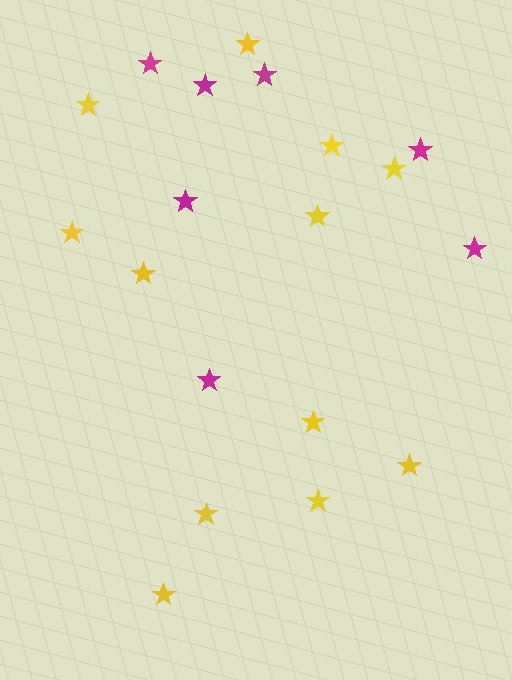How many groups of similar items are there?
There are 2 groups: one group of yellow stars (12) and one group of magenta stars (7).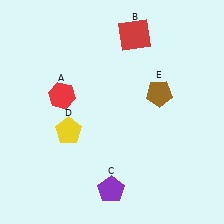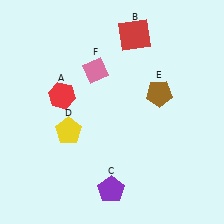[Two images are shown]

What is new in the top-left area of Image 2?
A pink diamond (F) was added in the top-left area of Image 2.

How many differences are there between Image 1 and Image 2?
There is 1 difference between the two images.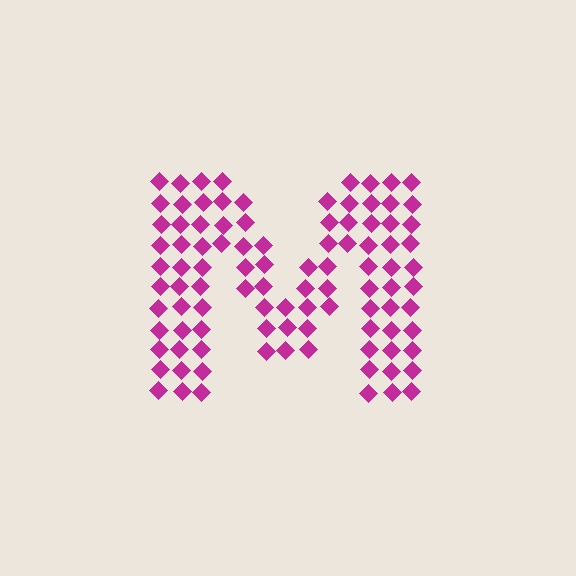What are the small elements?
The small elements are diamonds.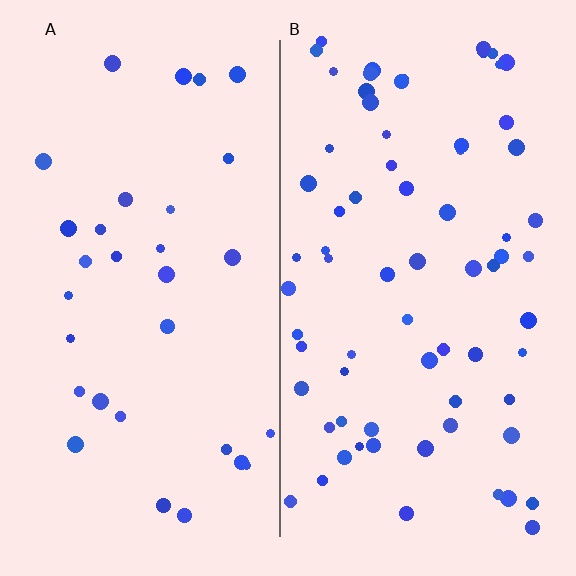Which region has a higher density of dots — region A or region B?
B (the right).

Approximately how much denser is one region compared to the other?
Approximately 2.2× — region B over region A.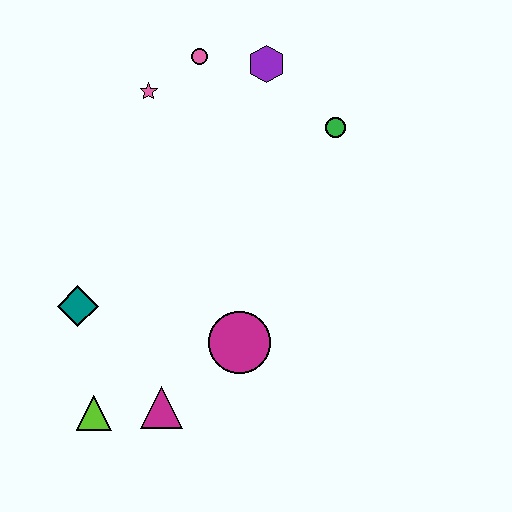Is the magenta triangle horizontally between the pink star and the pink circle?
Yes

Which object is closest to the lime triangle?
The magenta triangle is closest to the lime triangle.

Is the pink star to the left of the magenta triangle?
Yes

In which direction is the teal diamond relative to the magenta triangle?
The teal diamond is above the magenta triangle.